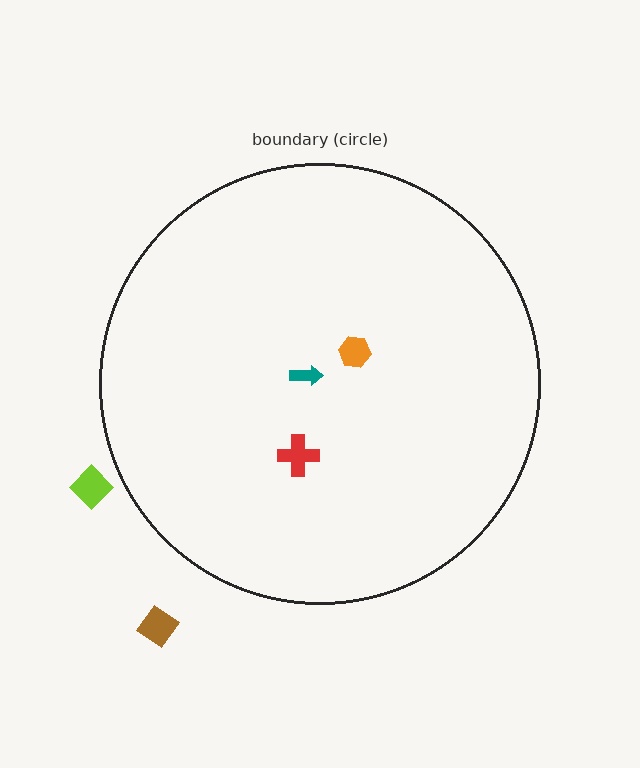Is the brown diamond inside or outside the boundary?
Outside.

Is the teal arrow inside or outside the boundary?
Inside.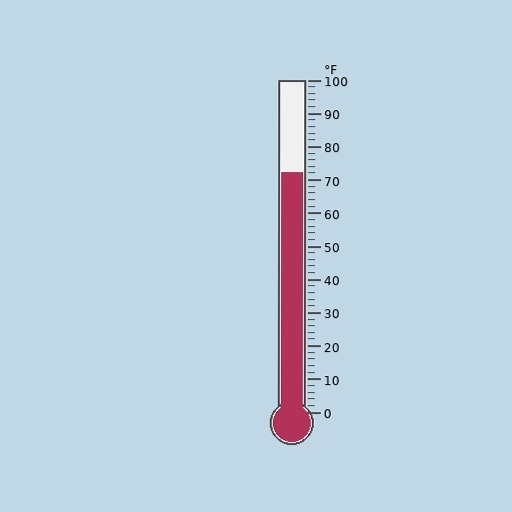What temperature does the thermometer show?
The thermometer shows approximately 72°F.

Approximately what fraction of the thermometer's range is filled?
The thermometer is filled to approximately 70% of its range.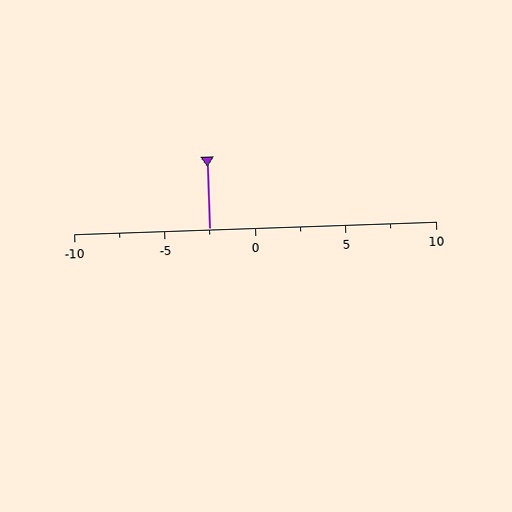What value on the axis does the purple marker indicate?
The marker indicates approximately -2.5.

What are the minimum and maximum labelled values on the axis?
The axis runs from -10 to 10.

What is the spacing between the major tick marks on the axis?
The major ticks are spaced 5 apart.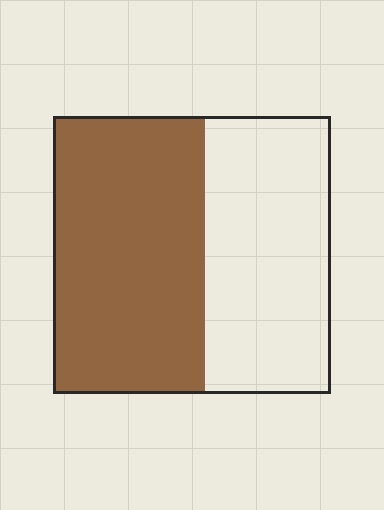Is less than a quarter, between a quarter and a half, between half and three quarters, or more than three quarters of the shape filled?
Between half and three quarters.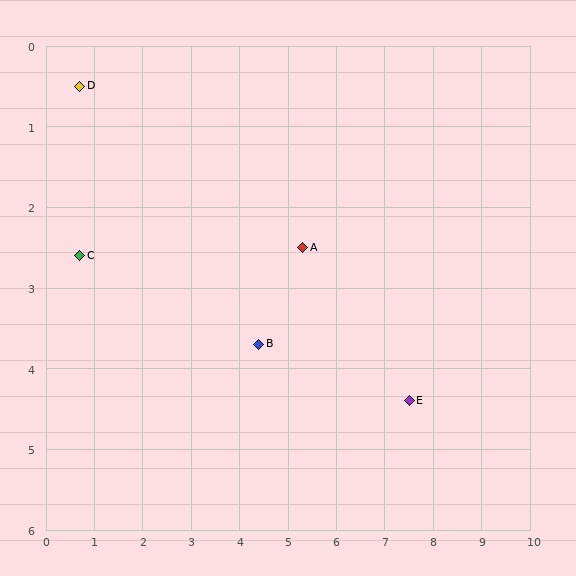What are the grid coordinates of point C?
Point C is at approximately (0.7, 2.6).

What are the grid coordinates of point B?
Point B is at approximately (4.4, 3.7).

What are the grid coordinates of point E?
Point E is at approximately (7.5, 4.4).